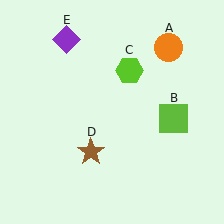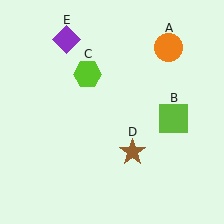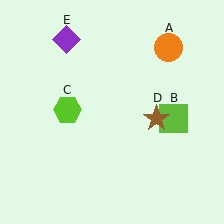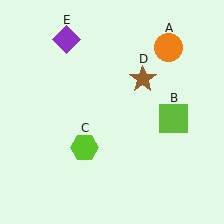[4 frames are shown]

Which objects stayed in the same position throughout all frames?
Orange circle (object A) and lime square (object B) and purple diamond (object E) remained stationary.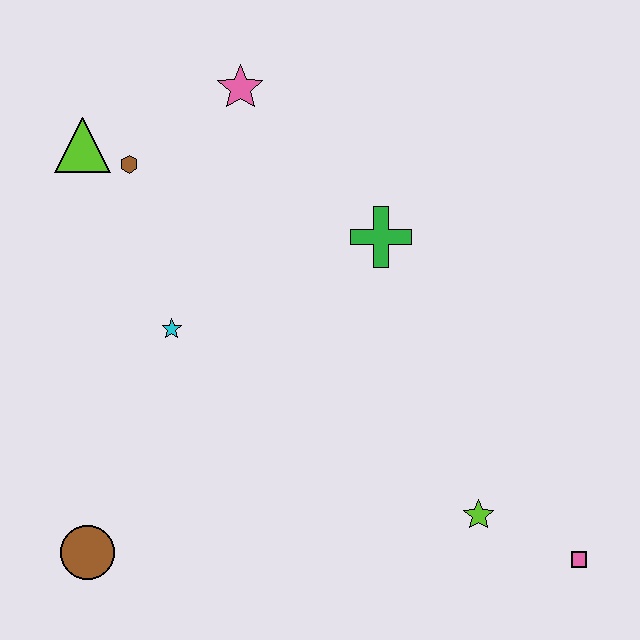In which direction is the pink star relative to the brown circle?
The pink star is above the brown circle.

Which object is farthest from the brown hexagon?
The pink square is farthest from the brown hexagon.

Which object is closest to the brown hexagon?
The lime triangle is closest to the brown hexagon.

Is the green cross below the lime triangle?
Yes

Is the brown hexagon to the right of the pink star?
No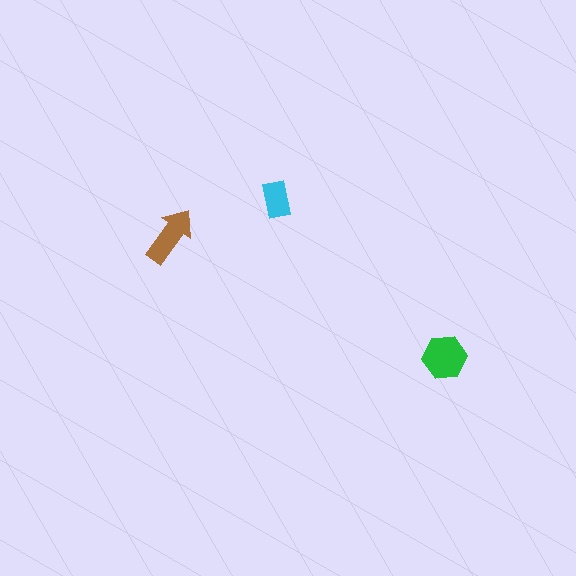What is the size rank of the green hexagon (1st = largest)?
1st.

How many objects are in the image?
There are 3 objects in the image.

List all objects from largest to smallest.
The green hexagon, the brown arrow, the cyan rectangle.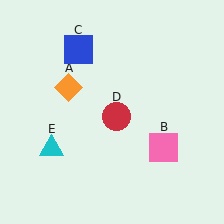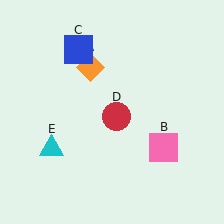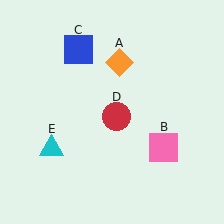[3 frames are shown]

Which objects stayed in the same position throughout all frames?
Pink square (object B) and blue square (object C) and red circle (object D) and cyan triangle (object E) remained stationary.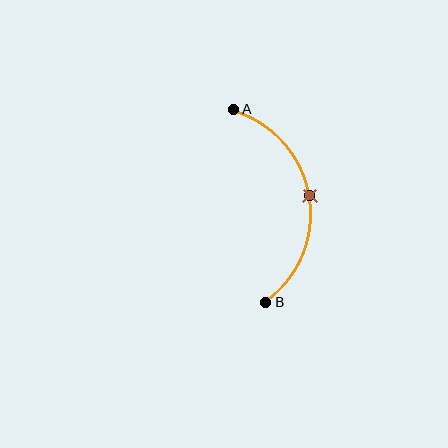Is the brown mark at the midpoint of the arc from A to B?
Yes. The brown mark lies on the arc at equal arc-length from both A and B — it is the arc midpoint.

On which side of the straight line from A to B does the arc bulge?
The arc bulges to the right of the straight line connecting A and B.